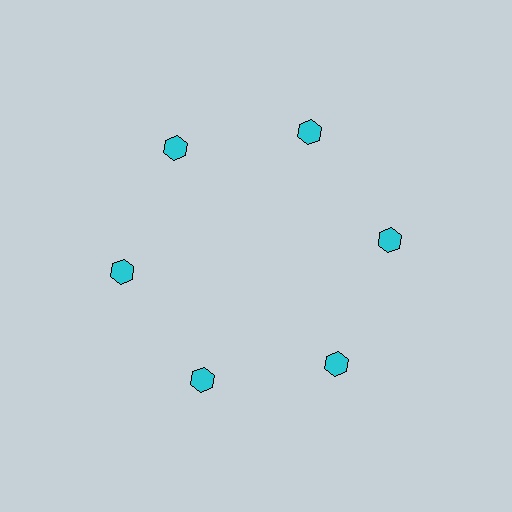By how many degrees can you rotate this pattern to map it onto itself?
The pattern maps onto itself every 60 degrees of rotation.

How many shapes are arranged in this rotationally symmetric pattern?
There are 6 shapes, arranged in 6 groups of 1.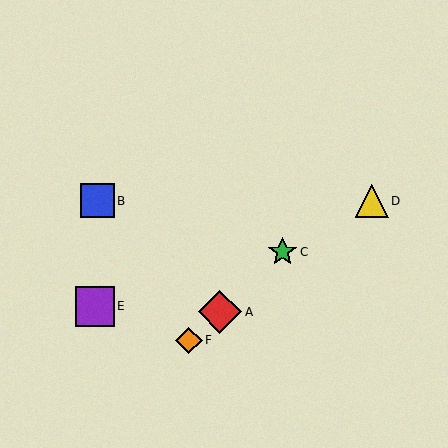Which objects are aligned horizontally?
Objects B, D are aligned horizontally.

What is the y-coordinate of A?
Object A is at y≈312.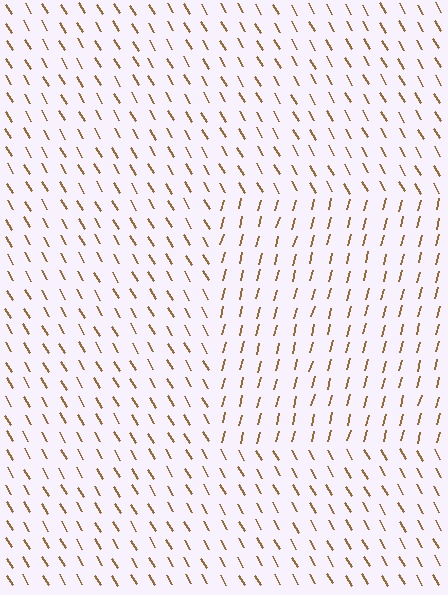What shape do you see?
I see a rectangle.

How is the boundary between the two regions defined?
The boundary is defined purely by a change in line orientation (approximately 45 degrees difference). All lines are the same color and thickness.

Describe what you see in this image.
The image is filled with small brown line segments. A rectangle region in the image has lines oriented differently from the surrounding lines, creating a visible texture boundary.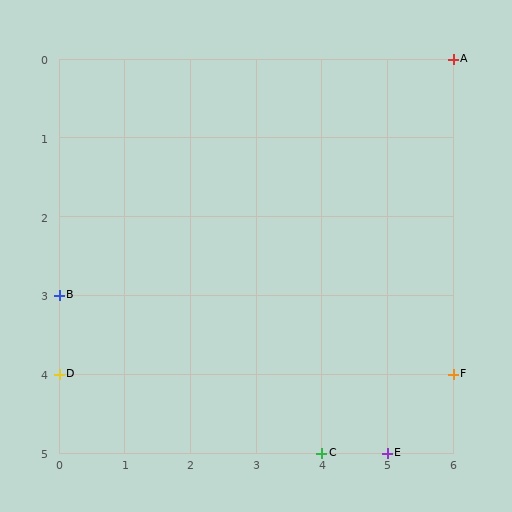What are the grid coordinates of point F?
Point F is at grid coordinates (6, 4).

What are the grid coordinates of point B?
Point B is at grid coordinates (0, 3).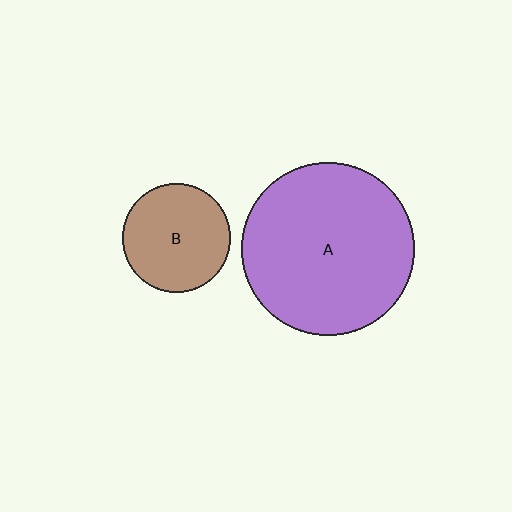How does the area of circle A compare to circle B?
Approximately 2.5 times.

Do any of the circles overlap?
No, none of the circles overlap.